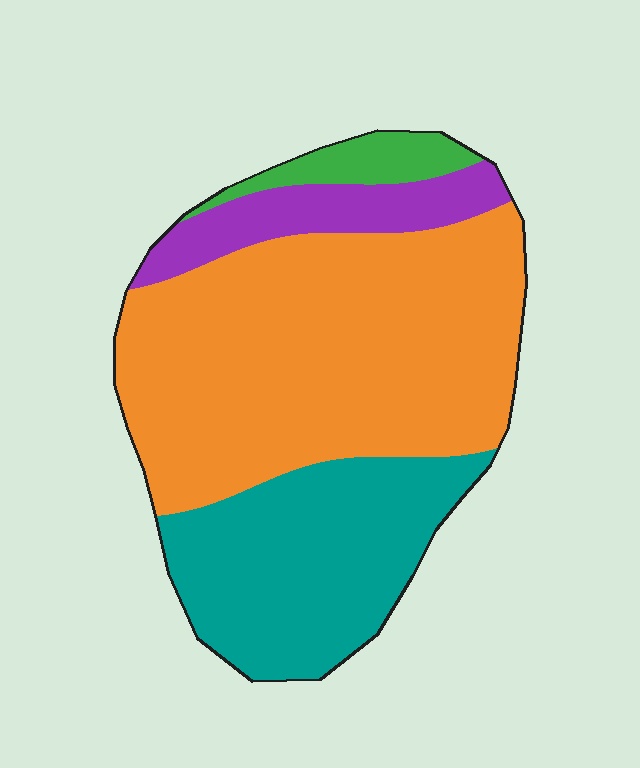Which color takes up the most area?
Orange, at roughly 55%.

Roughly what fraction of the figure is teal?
Teal takes up about one quarter (1/4) of the figure.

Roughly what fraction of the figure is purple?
Purple covers about 10% of the figure.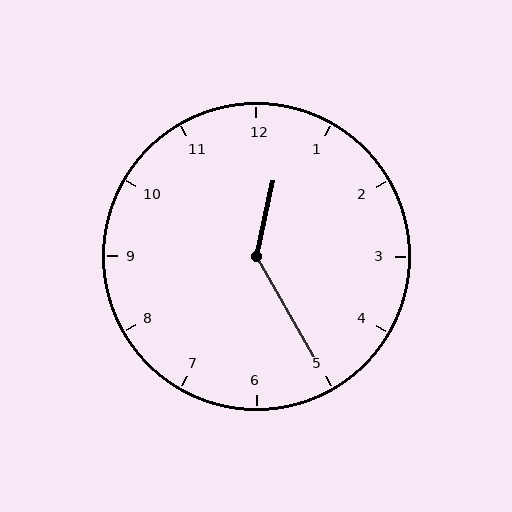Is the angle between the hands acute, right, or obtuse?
It is obtuse.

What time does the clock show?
12:25.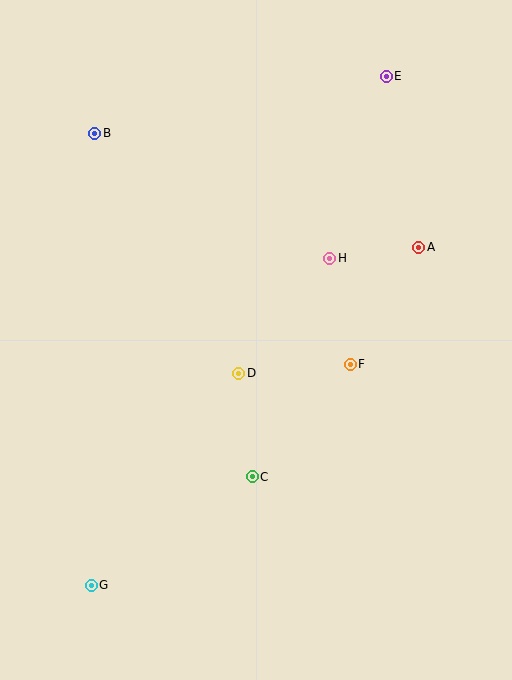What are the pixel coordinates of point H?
Point H is at (330, 258).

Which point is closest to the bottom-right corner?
Point C is closest to the bottom-right corner.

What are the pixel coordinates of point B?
Point B is at (95, 133).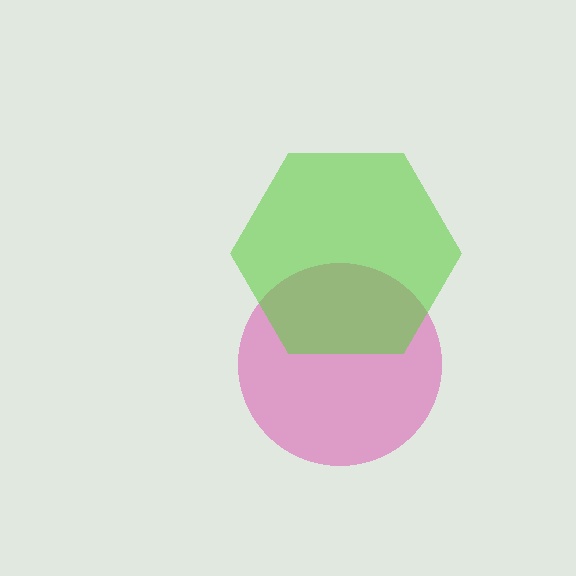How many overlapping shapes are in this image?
There are 2 overlapping shapes in the image.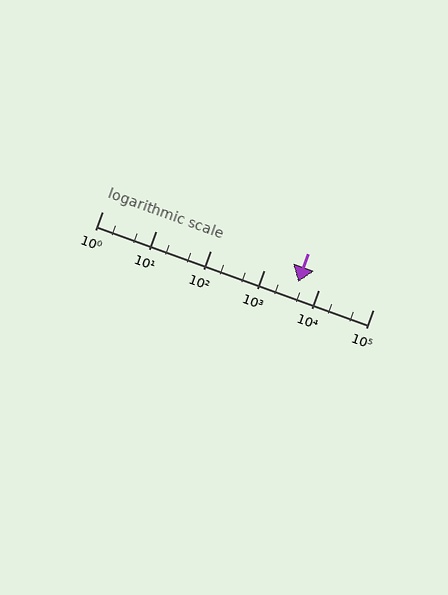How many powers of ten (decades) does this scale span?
The scale spans 5 decades, from 1 to 100000.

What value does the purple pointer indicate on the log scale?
The pointer indicates approximately 4100.